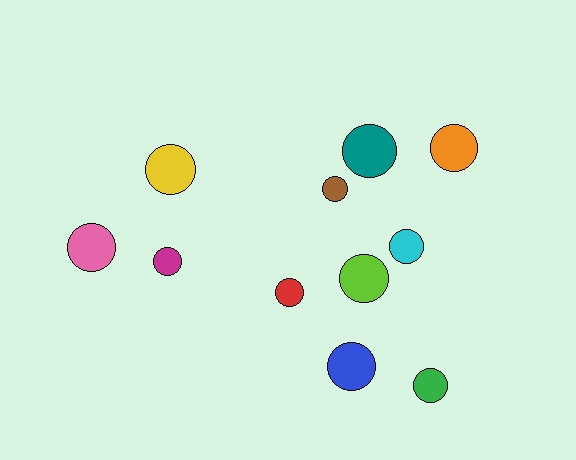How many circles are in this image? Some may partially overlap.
There are 11 circles.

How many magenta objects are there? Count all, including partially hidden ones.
There is 1 magenta object.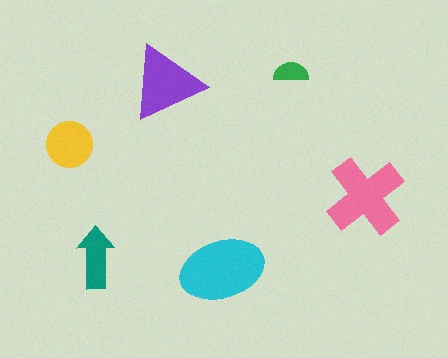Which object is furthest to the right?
The pink cross is rightmost.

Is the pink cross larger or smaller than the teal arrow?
Larger.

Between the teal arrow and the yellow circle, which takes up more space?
The yellow circle.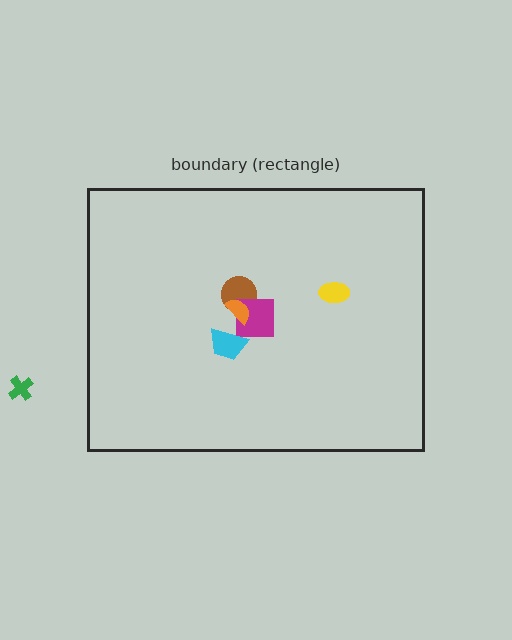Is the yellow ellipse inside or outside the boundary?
Inside.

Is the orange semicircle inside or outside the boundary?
Inside.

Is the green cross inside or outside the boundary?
Outside.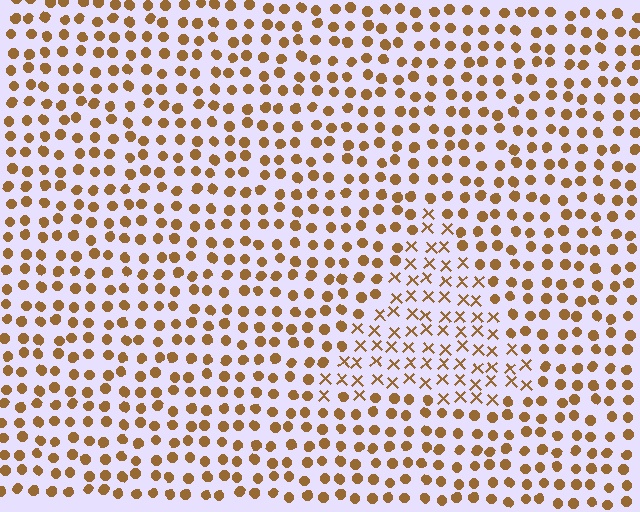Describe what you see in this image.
The image is filled with small brown elements arranged in a uniform grid. A triangle-shaped region contains X marks, while the surrounding area contains circles. The boundary is defined purely by the change in element shape.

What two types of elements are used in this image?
The image uses X marks inside the triangle region and circles outside it.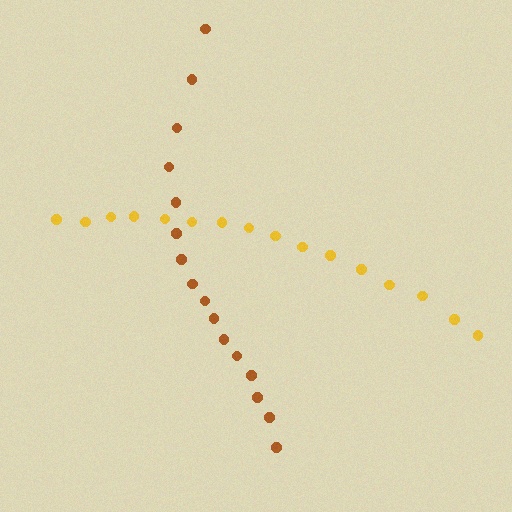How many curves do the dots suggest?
There are 2 distinct paths.